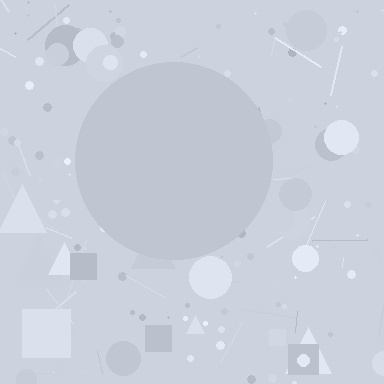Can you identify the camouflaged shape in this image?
The camouflaged shape is a circle.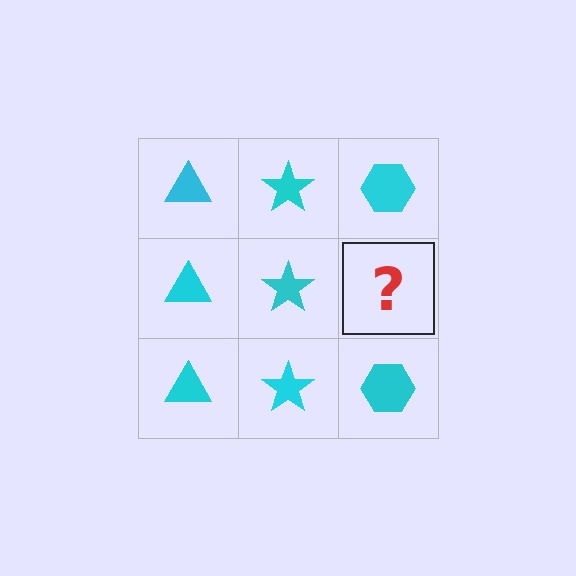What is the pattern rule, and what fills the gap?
The rule is that each column has a consistent shape. The gap should be filled with a cyan hexagon.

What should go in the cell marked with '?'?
The missing cell should contain a cyan hexagon.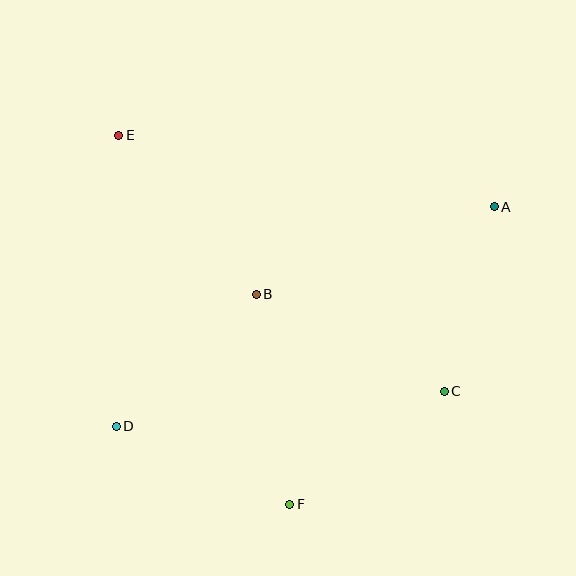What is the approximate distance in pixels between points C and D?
The distance between C and D is approximately 330 pixels.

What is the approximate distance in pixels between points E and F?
The distance between E and F is approximately 407 pixels.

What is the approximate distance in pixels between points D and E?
The distance between D and E is approximately 291 pixels.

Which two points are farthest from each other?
Points A and D are farthest from each other.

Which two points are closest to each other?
Points D and F are closest to each other.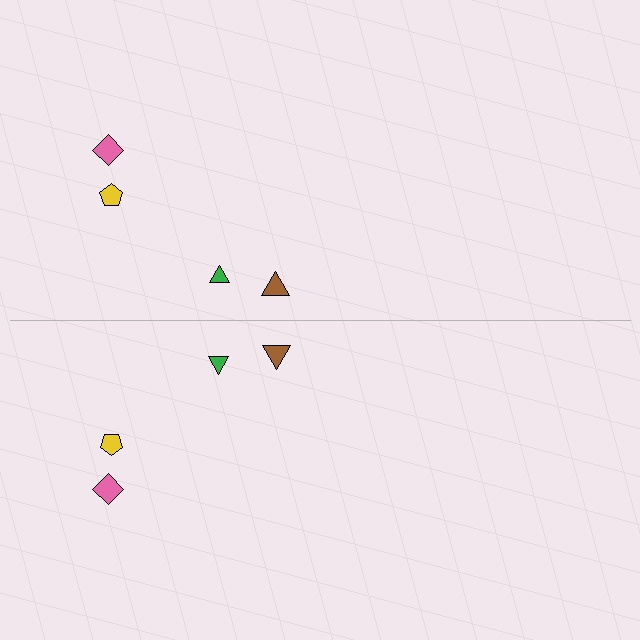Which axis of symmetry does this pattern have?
The pattern has a horizontal axis of symmetry running through the center of the image.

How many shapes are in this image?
There are 8 shapes in this image.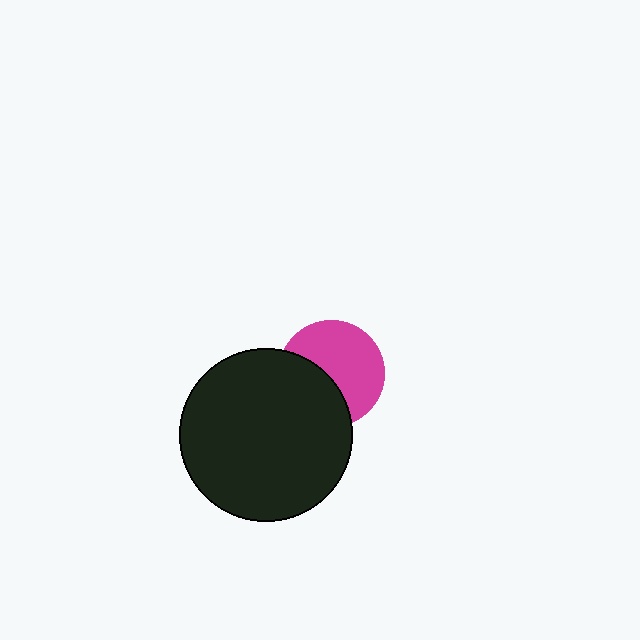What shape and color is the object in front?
The object in front is a black circle.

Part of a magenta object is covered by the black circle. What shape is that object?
It is a circle.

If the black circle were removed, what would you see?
You would see the complete magenta circle.